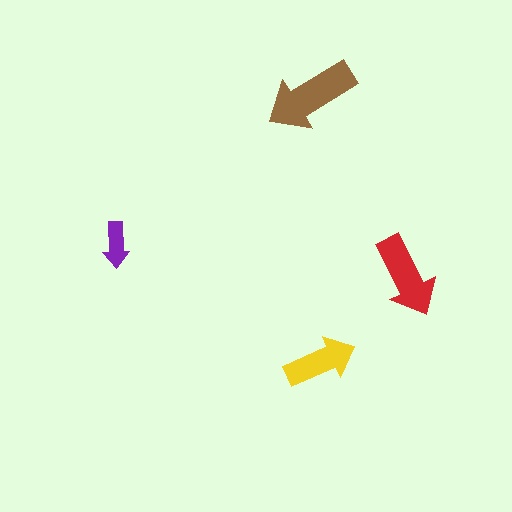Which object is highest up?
The brown arrow is topmost.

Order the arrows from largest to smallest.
the brown one, the red one, the yellow one, the purple one.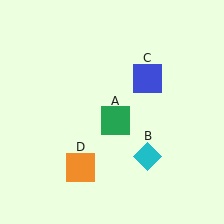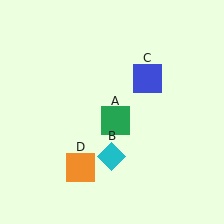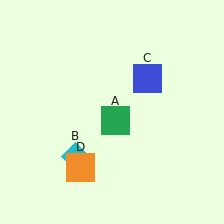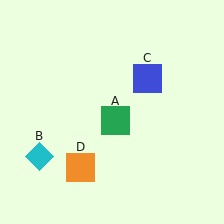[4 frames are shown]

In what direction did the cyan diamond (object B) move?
The cyan diamond (object B) moved left.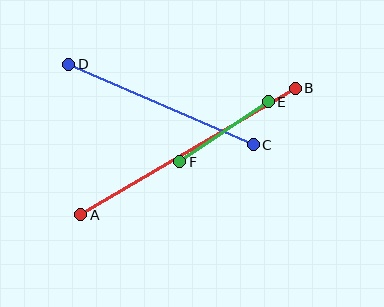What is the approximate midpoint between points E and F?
The midpoint is at approximately (224, 132) pixels.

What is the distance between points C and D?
The distance is approximately 201 pixels.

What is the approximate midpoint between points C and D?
The midpoint is at approximately (161, 105) pixels.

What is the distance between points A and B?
The distance is approximately 249 pixels.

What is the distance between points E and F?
The distance is approximately 107 pixels.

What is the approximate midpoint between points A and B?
The midpoint is at approximately (188, 151) pixels.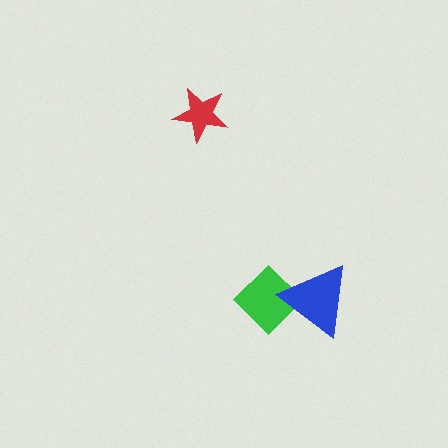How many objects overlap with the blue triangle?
1 object overlaps with the blue triangle.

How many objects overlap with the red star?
0 objects overlap with the red star.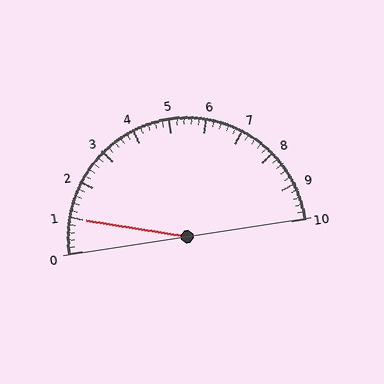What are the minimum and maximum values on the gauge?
The gauge ranges from 0 to 10.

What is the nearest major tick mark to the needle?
The nearest major tick mark is 1.